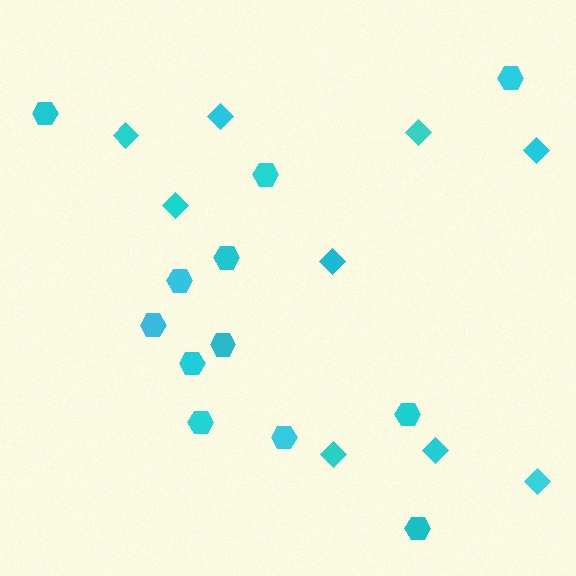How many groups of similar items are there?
There are 2 groups: one group of diamonds (9) and one group of hexagons (12).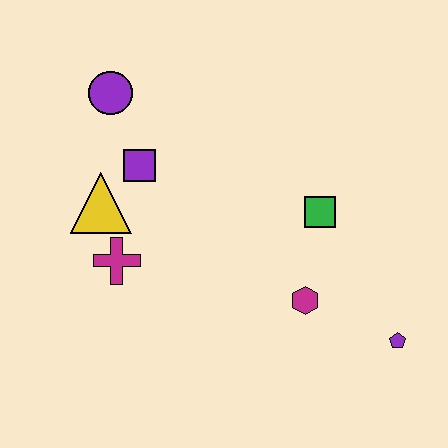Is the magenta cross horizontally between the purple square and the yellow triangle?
Yes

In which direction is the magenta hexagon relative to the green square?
The magenta hexagon is below the green square.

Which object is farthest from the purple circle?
The purple pentagon is farthest from the purple circle.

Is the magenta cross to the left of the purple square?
Yes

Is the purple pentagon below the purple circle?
Yes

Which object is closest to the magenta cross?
The yellow triangle is closest to the magenta cross.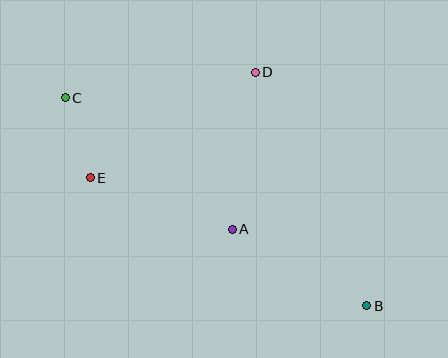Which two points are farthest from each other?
Points B and C are farthest from each other.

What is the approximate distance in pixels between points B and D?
The distance between B and D is approximately 259 pixels.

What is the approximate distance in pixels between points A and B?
The distance between A and B is approximately 155 pixels.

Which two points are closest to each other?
Points C and E are closest to each other.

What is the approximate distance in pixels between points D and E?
The distance between D and E is approximately 196 pixels.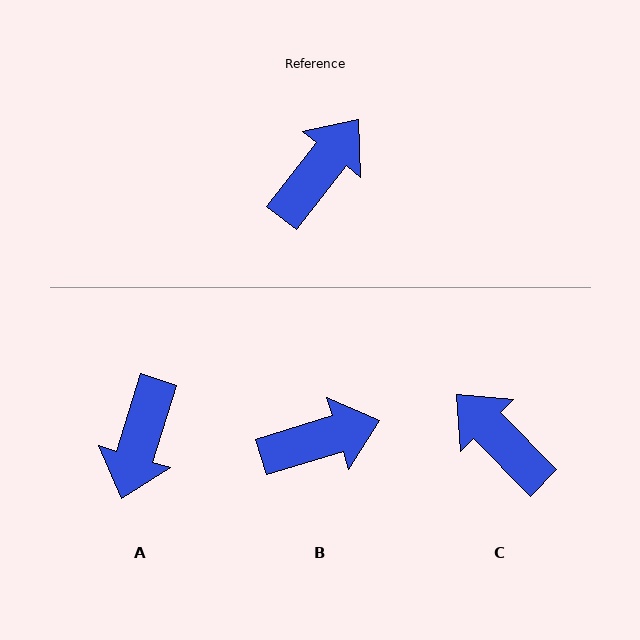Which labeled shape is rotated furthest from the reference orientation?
A, about 159 degrees away.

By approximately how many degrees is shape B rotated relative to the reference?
Approximately 35 degrees clockwise.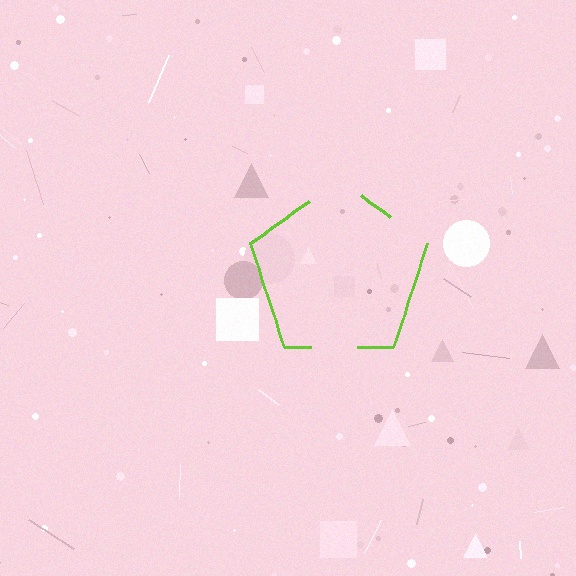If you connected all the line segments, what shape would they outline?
They would outline a pentagon.